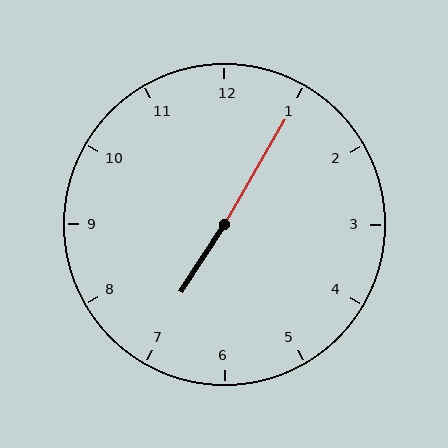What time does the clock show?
7:05.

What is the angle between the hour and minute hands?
Approximately 178 degrees.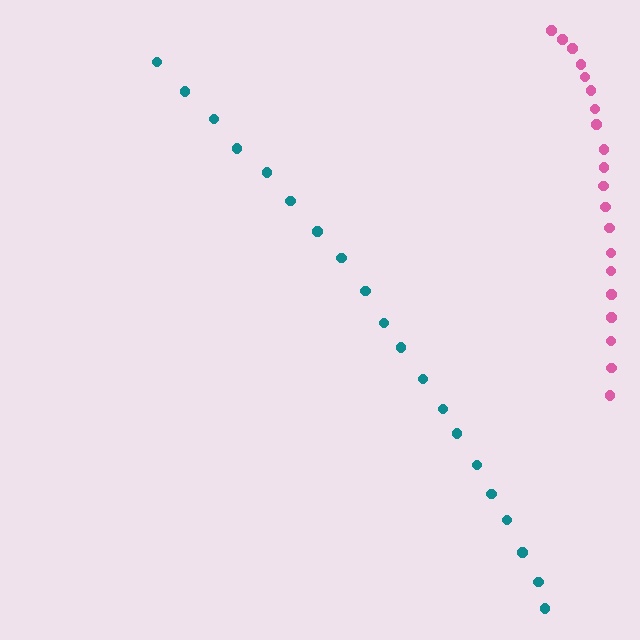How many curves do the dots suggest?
There are 2 distinct paths.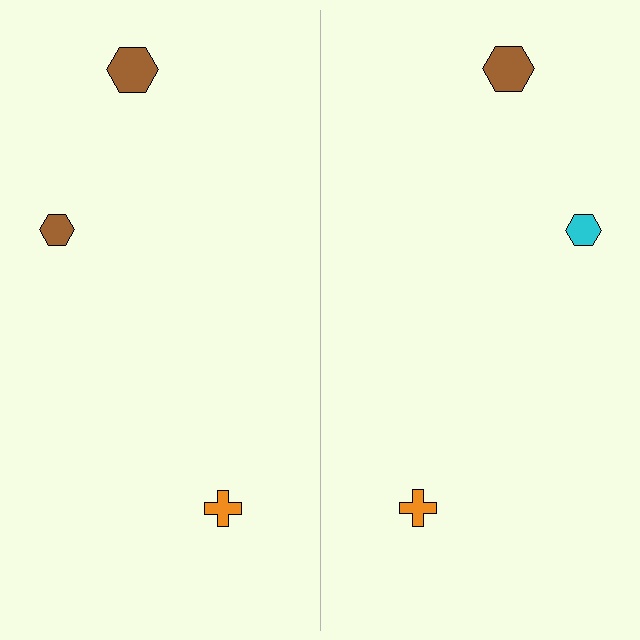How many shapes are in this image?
There are 6 shapes in this image.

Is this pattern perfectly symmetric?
No, the pattern is not perfectly symmetric. The cyan hexagon on the right side breaks the symmetry — its mirror counterpart is brown.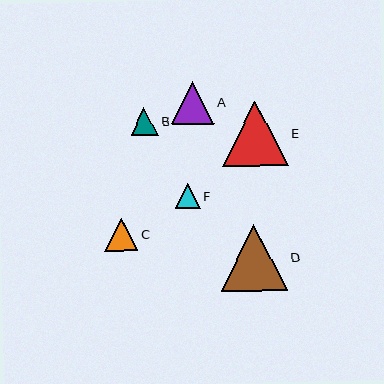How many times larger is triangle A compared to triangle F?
Triangle A is approximately 1.7 times the size of triangle F.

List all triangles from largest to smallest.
From largest to smallest: D, E, A, C, B, F.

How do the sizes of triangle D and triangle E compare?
Triangle D and triangle E are approximately the same size.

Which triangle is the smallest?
Triangle F is the smallest with a size of approximately 25 pixels.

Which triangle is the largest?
Triangle D is the largest with a size of approximately 66 pixels.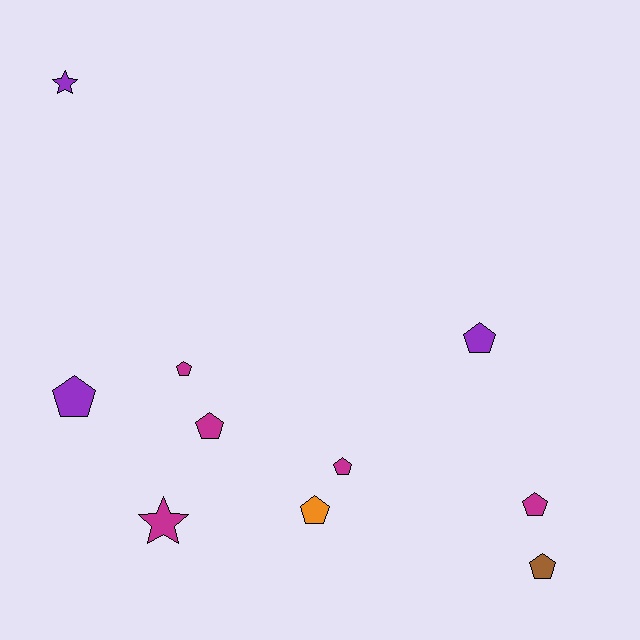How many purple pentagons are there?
There are 2 purple pentagons.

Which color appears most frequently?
Magenta, with 5 objects.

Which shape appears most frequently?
Pentagon, with 8 objects.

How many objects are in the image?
There are 10 objects.